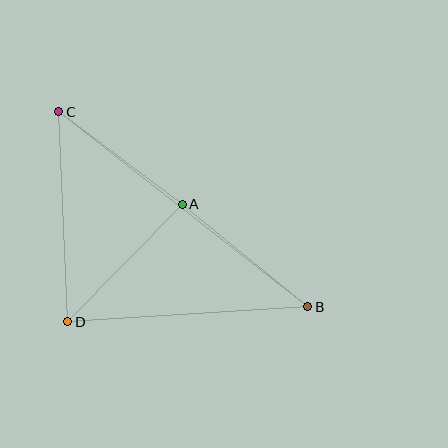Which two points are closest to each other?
Points A and C are closest to each other.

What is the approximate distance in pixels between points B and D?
The distance between B and D is approximately 241 pixels.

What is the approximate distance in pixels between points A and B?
The distance between A and B is approximately 162 pixels.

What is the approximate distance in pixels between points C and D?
The distance between C and D is approximately 210 pixels.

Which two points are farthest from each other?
Points B and C are farthest from each other.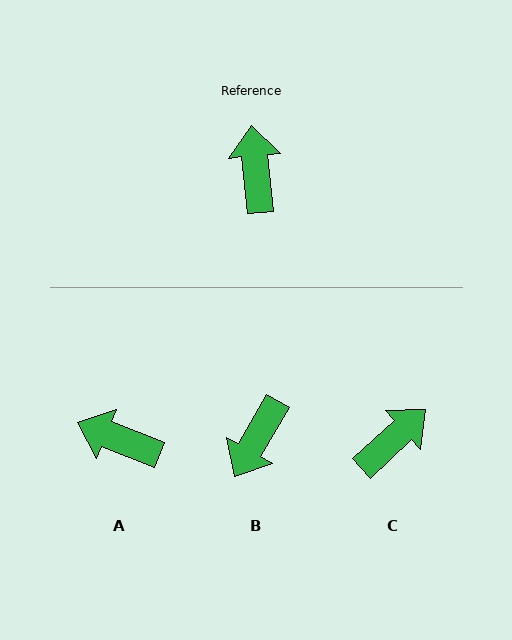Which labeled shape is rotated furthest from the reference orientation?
B, about 145 degrees away.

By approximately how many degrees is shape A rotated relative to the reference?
Approximately 63 degrees counter-clockwise.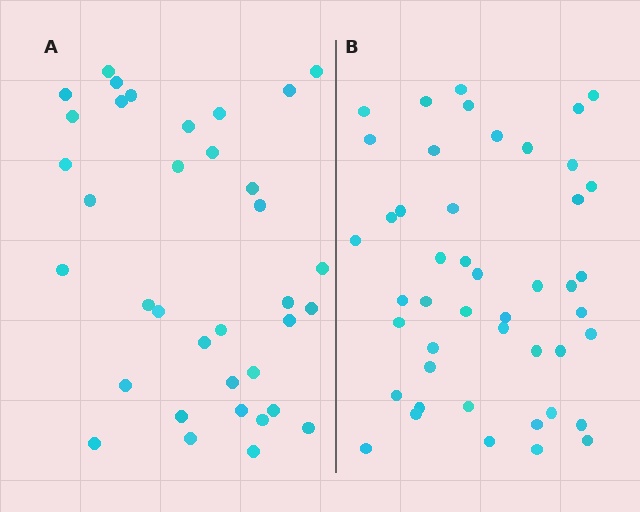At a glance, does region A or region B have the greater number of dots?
Region B (the right region) has more dots.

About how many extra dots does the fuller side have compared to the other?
Region B has roughly 10 or so more dots than region A.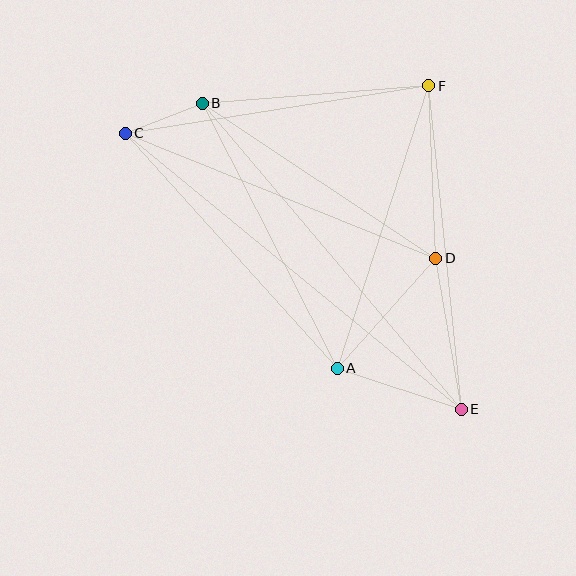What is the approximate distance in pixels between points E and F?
The distance between E and F is approximately 325 pixels.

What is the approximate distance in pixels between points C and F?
The distance between C and F is approximately 307 pixels.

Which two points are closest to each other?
Points B and C are closest to each other.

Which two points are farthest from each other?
Points C and E are farthest from each other.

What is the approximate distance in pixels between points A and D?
The distance between A and D is approximately 147 pixels.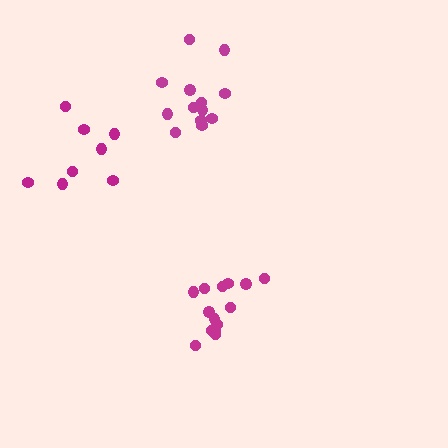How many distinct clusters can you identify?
There are 3 distinct clusters.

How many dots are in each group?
Group 1: 13 dots, Group 2: 14 dots, Group 3: 8 dots (35 total).